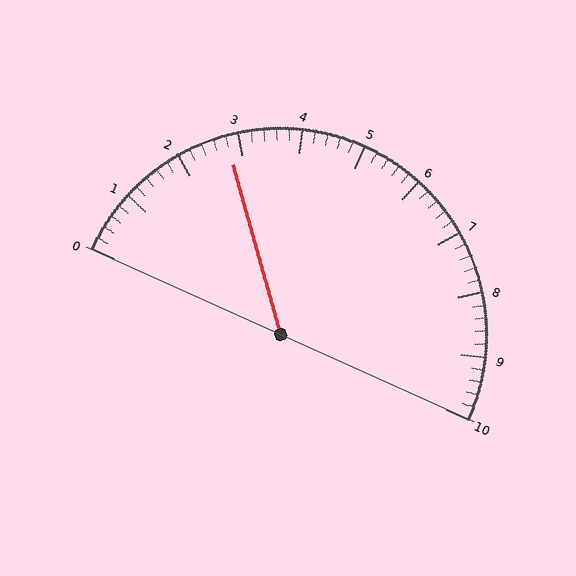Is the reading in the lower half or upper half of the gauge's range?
The reading is in the lower half of the range (0 to 10).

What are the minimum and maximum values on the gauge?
The gauge ranges from 0 to 10.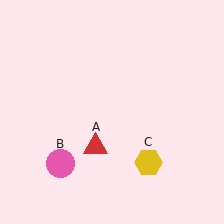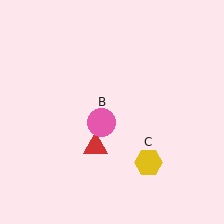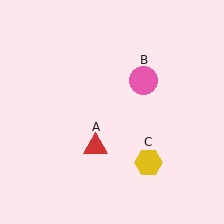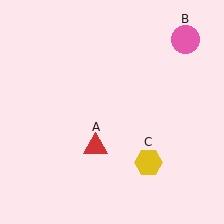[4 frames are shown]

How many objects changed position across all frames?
1 object changed position: pink circle (object B).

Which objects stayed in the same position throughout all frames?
Red triangle (object A) and yellow hexagon (object C) remained stationary.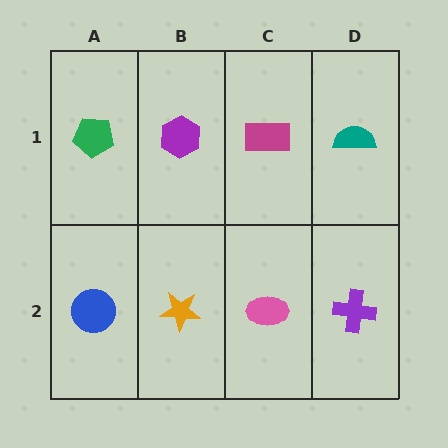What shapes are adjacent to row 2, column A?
A green pentagon (row 1, column A), an orange star (row 2, column B).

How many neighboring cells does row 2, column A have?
2.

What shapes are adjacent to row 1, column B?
An orange star (row 2, column B), a green pentagon (row 1, column A), a magenta rectangle (row 1, column C).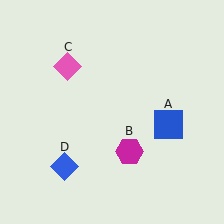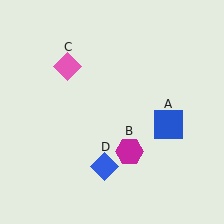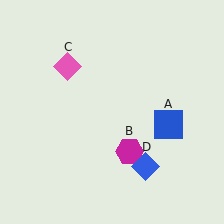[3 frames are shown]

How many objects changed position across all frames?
1 object changed position: blue diamond (object D).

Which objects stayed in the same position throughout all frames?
Blue square (object A) and magenta hexagon (object B) and pink diamond (object C) remained stationary.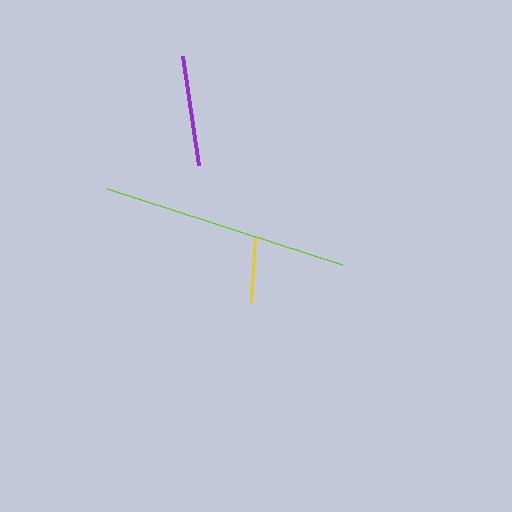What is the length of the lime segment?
The lime segment is approximately 247 pixels long.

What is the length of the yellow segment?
The yellow segment is approximately 65 pixels long.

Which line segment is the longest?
The lime line is the longest at approximately 247 pixels.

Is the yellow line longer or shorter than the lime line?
The lime line is longer than the yellow line.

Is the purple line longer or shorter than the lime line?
The lime line is longer than the purple line.